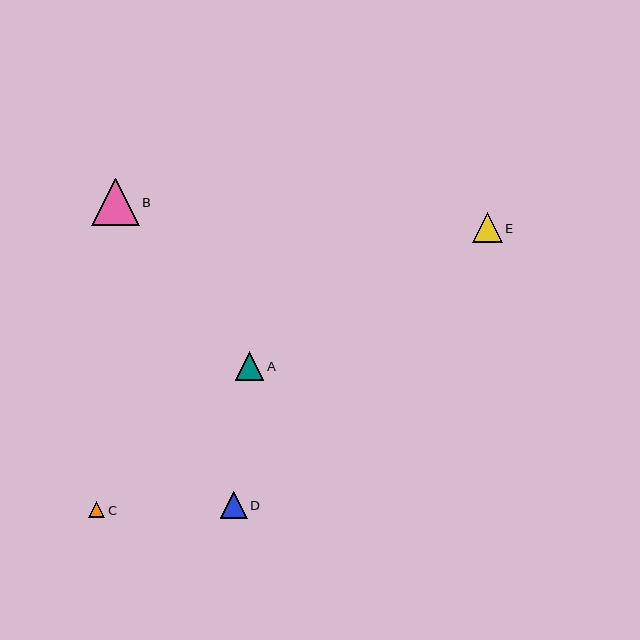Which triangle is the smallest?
Triangle C is the smallest with a size of approximately 17 pixels.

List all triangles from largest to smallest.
From largest to smallest: B, E, A, D, C.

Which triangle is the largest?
Triangle B is the largest with a size of approximately 48 pixels.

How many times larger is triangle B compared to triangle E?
Triangle B is approximately 1.6 times the size of triangle E.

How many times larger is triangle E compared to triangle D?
Triangle E is approximately 1.1 times the size of triangle D.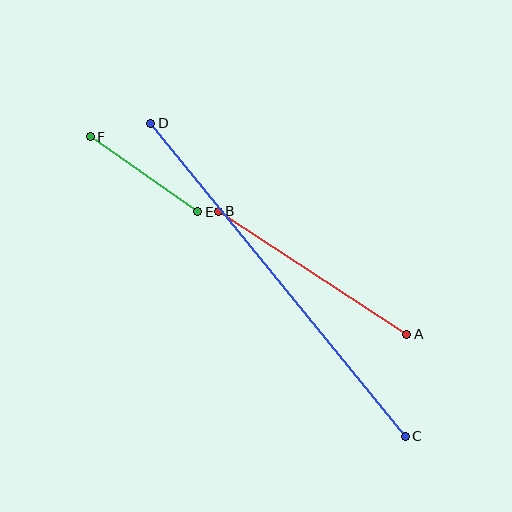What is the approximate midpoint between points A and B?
The midpoint is at approximately (313, 273) pixels.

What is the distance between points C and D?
The distance is approximately 403 pixels.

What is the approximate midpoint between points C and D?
The midpoint is at approximately (278, 280) pixels.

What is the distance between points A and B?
The distance is approximately 225 pixels.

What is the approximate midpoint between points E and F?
The midpoint is at approximately (144, 174) pixels.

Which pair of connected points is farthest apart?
Points C and D are farthest apart.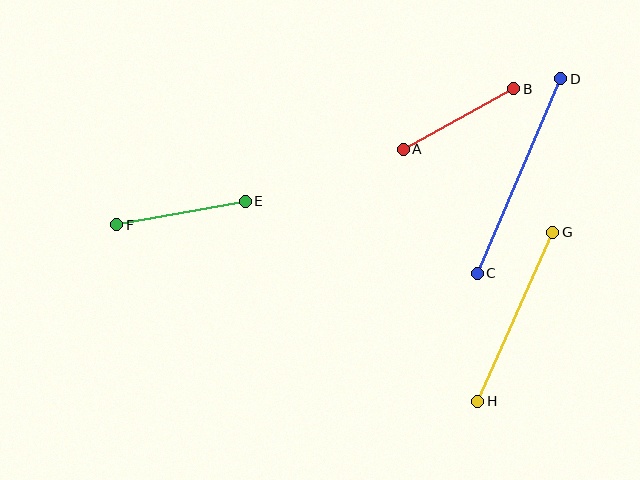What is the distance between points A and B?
The distance is approximately 126 pixels.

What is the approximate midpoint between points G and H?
The midpoint is at approximately (515, 317) pixels.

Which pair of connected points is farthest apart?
Points C and D are farthest apart.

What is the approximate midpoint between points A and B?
The midpoint is at approximately (458, 119) pixels.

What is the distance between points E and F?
The distance is approximately 130 pixels.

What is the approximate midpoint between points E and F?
The midpoint is at approximately (181, 213) pixels.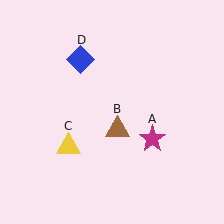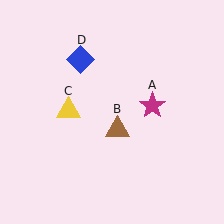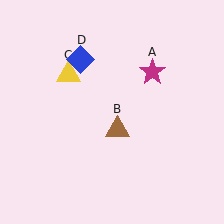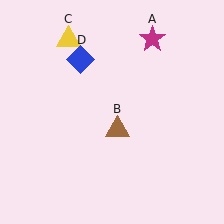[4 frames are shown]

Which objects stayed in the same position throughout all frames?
Brown triangle (object B) and blue diamond (object D) remained stationary.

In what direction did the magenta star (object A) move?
The magenta star (object A) moved up.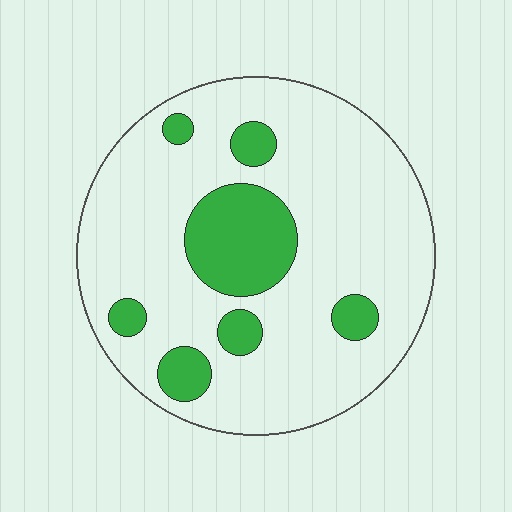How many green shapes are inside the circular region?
7.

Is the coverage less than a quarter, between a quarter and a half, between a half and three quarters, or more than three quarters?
Less than a quarter.